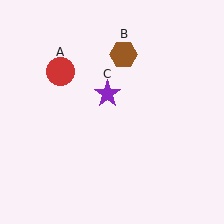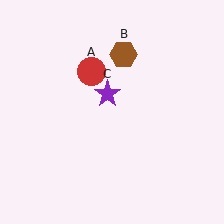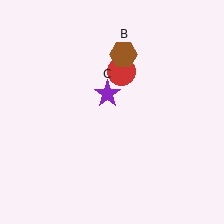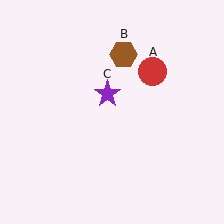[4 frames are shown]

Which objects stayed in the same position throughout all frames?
Brown hexagon (object B) and purple star (object C) remained stationary.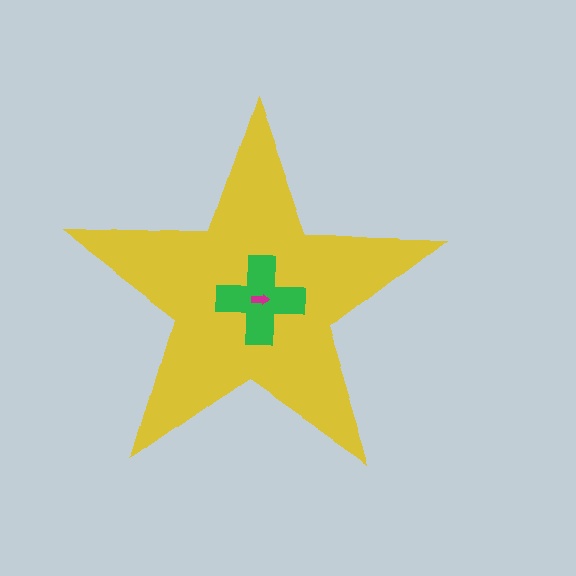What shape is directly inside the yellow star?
The green cross.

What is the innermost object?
The magenta arrow.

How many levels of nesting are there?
3.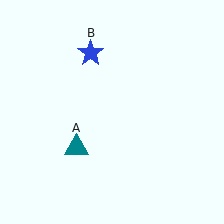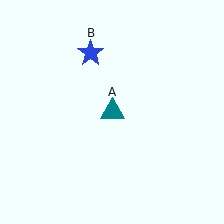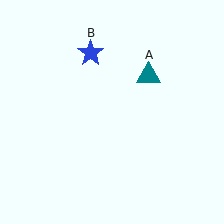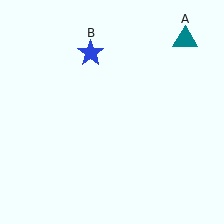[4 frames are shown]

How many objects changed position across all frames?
1 object changed position: teal triangle (object A).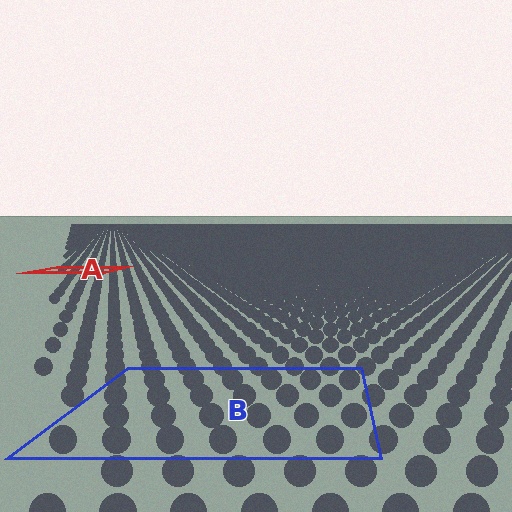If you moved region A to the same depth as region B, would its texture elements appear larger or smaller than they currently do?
They would appear larger. At a closer depth, the same texture elements are projected at a bigger on-screen size.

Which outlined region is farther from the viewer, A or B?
Region A is farther from the viewer — the texture elements inside it appear smaller and more densely packed.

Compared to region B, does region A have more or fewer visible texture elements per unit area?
Region A has more texture elements per unit area — they are packed more densely because it is farther away.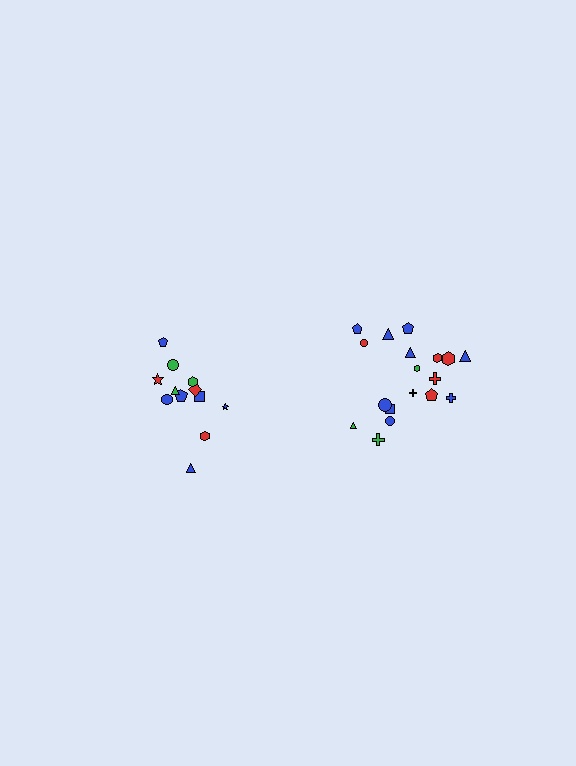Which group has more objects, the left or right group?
The right group.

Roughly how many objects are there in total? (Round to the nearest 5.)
Roughly 30 objects in total.